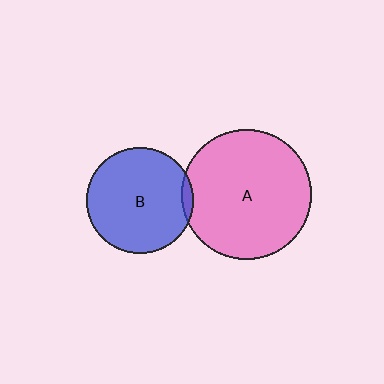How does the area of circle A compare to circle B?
Approximately 1.5 times.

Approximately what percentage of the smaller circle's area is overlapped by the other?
Approximately 5%.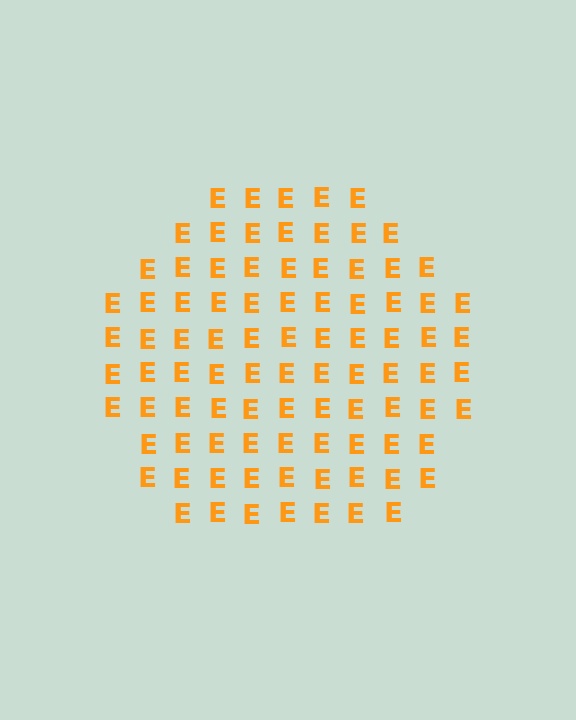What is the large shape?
The large shape is a circle.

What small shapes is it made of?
It is made of small letter E's.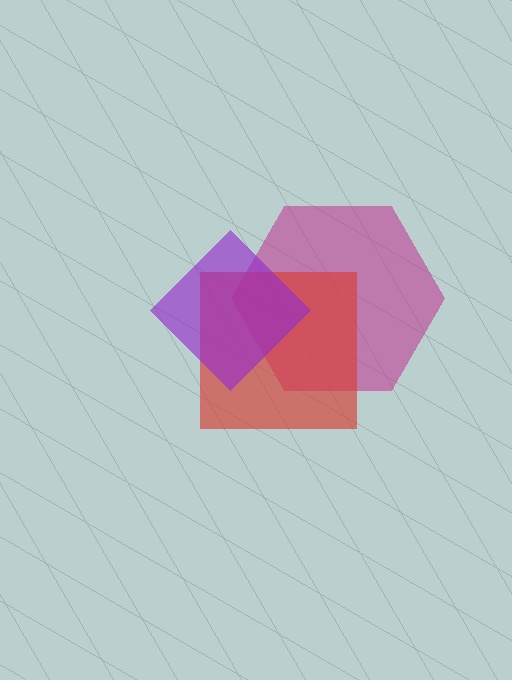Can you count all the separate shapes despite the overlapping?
Yes, there are 3 separate shapes.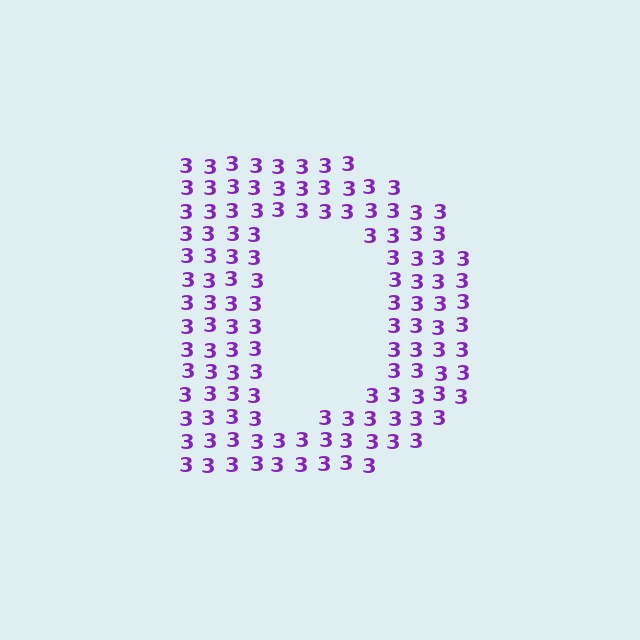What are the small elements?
The small elements are digit 3's.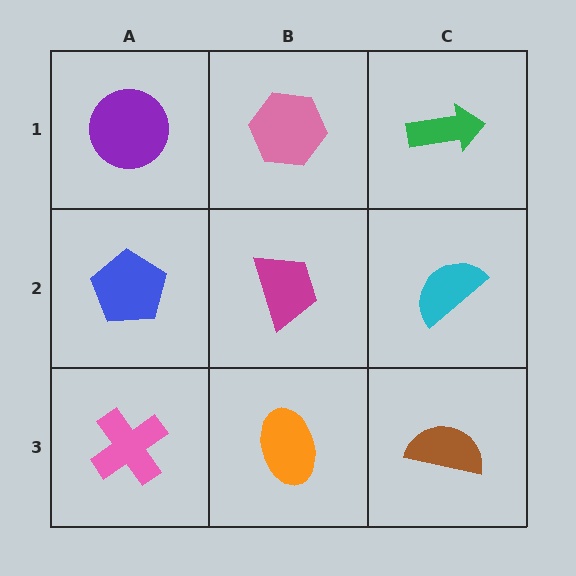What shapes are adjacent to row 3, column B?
A magenta trapezoid (row 2, column B), a pink cross (row 3, column A), a brown semicircle (row 3, column C).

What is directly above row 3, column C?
A cyan semicircle.